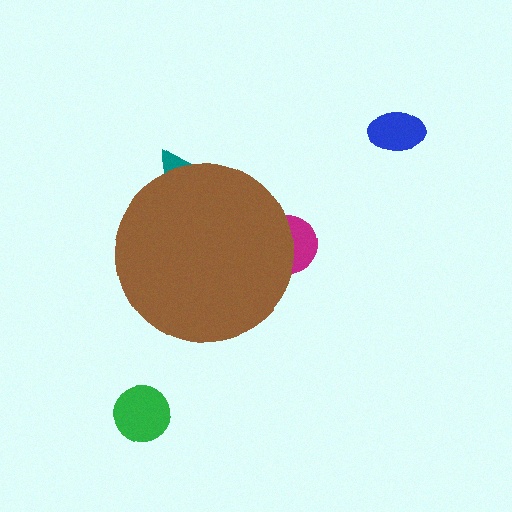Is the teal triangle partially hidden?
Yes, the teal triangle is partially hidden behind the brown circle.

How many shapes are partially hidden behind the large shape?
2 shapes are partially hidden.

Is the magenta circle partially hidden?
Yes, the magenta circle is partially hidden behind the brown circle.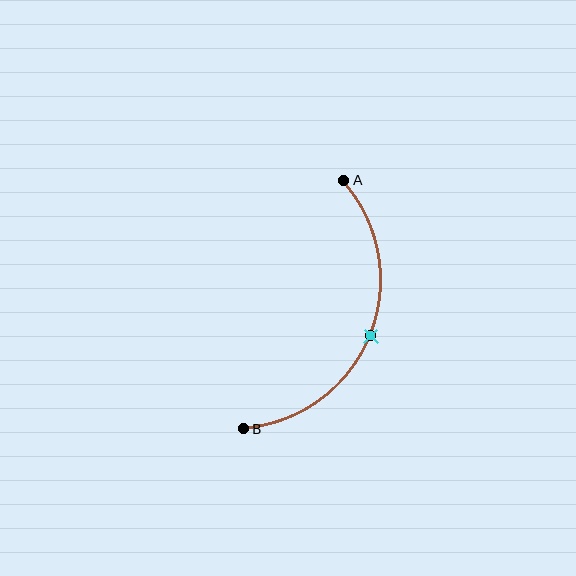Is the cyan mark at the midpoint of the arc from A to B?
Yes. The cyan mark lies on the arc at equal arc-length from both A and B — it is the arc midpoint.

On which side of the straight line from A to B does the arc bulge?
The arc bulges to the right of the straight line connecting A and B.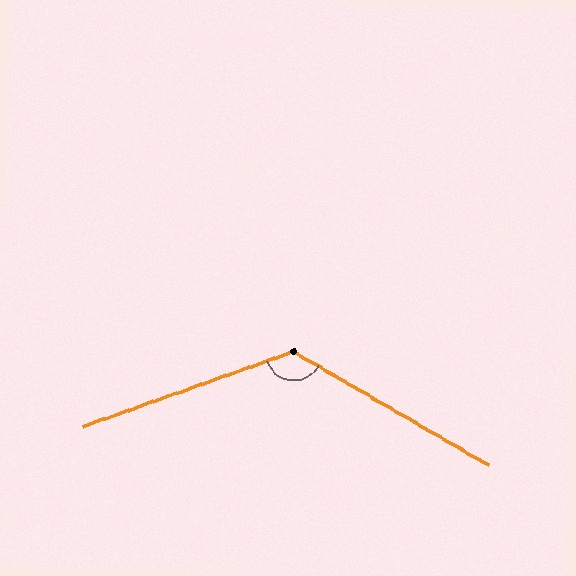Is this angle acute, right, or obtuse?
It is obtuse.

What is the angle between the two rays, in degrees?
Approximately 130 degrees.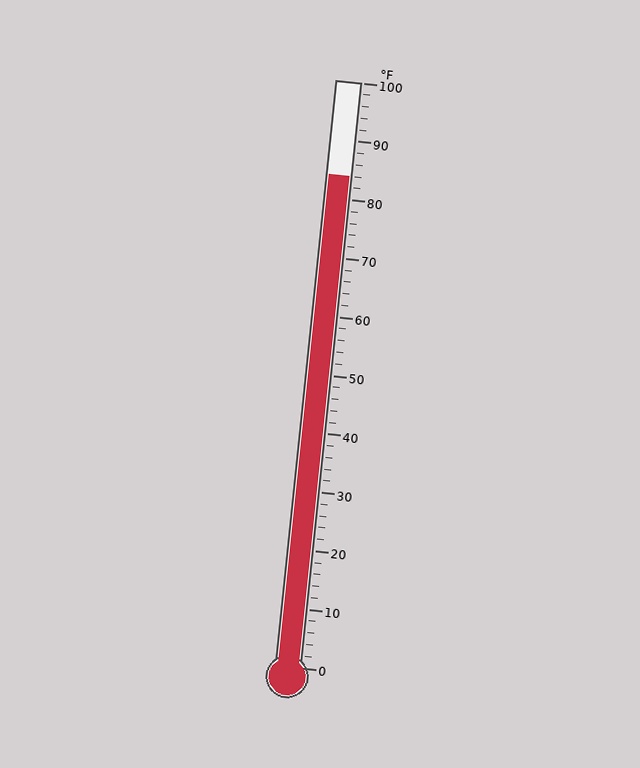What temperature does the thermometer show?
The thermometer shows approximately 84°F.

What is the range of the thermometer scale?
The thermometer scale ranges from 0°F to 100°F.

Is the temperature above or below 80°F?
The temperature is above 80°F.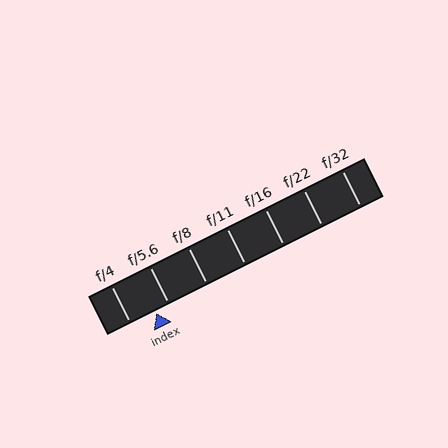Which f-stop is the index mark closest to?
The index mark is closest to f/5.6.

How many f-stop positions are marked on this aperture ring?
There are 7 f-stop positions marked.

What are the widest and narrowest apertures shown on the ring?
The widest aperture shown is f/4 and the narrowest is f/32.